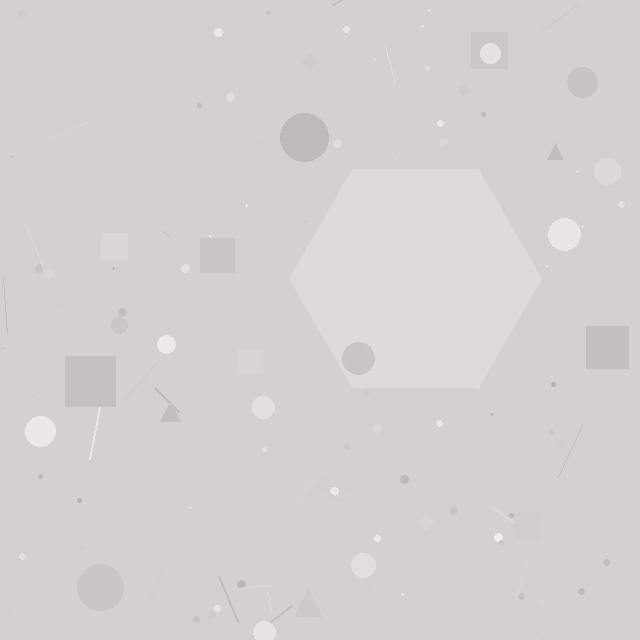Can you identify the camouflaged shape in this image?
The camouflaged shape is a hexagon.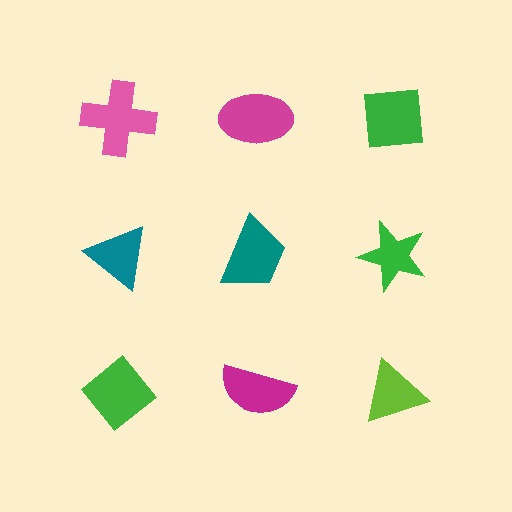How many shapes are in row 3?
3 shapes.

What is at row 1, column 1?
A pink cross.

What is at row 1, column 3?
A green square.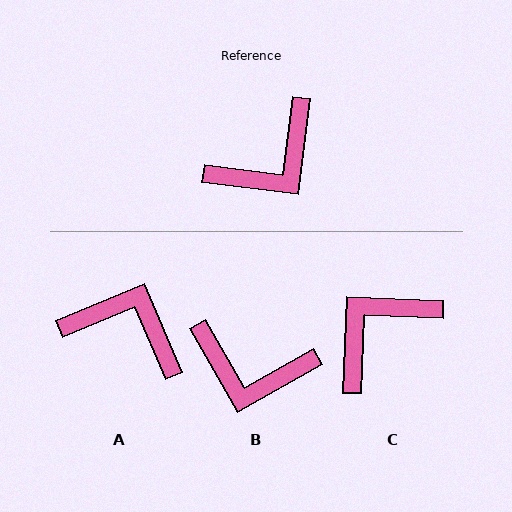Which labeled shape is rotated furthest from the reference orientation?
C, about 175 degrees away.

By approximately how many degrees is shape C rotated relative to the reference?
Approximately 175 degrees clockwise.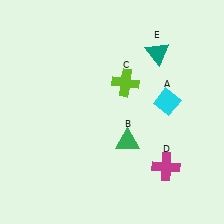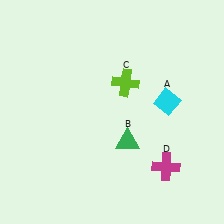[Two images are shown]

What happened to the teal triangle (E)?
The teal triangle (E) was removed in Image 2. It was in the top-right area of Image 1.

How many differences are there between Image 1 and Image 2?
There is 1 difference between the two images.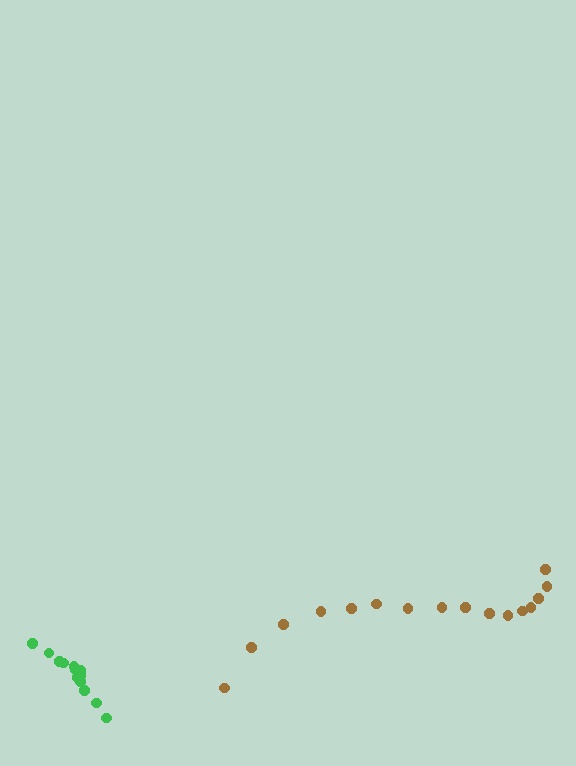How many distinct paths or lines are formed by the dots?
There are 2 distinct paths.